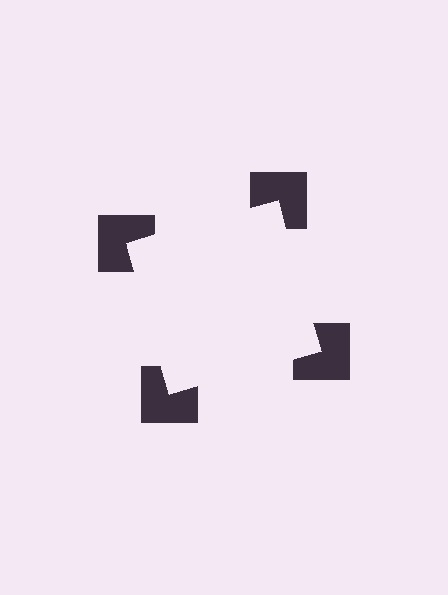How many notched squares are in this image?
There are 4 — one at each vertex of the illusory square.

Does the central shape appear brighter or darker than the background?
It typically appears slightly brighter than the background, even though no actual brightness change is drawn.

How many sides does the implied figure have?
4 sides.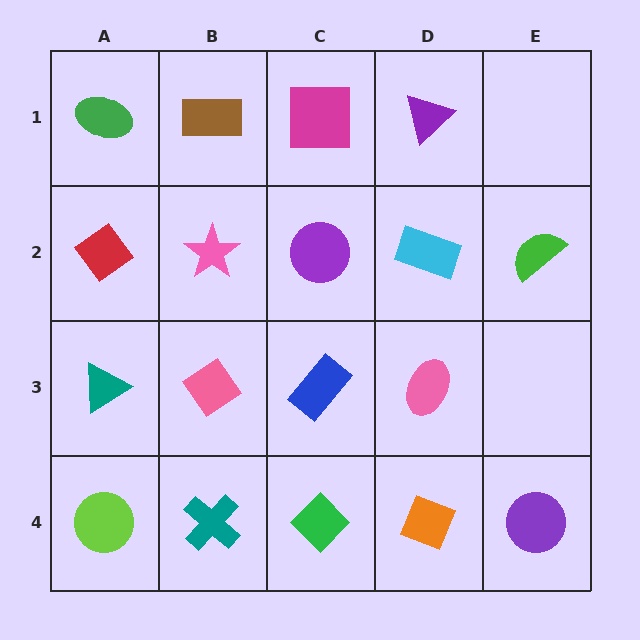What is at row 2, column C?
A purple circle.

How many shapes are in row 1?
4 shapes.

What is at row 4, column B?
A teal cross.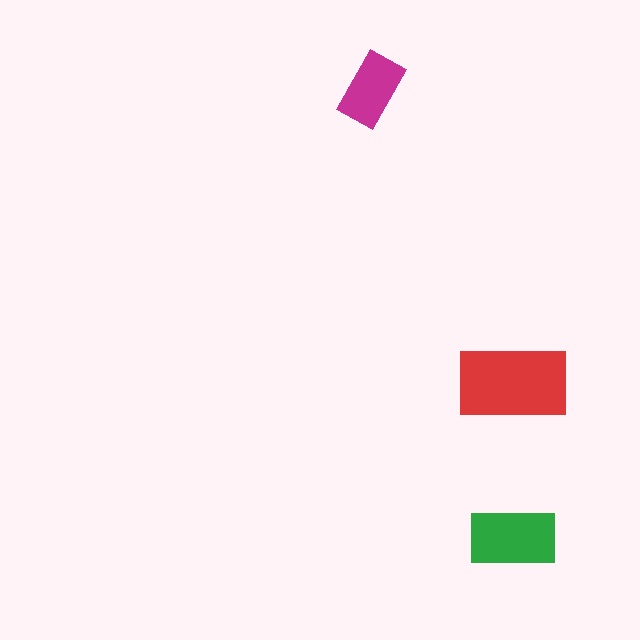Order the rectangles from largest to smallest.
the red one, the green one, the magenta one.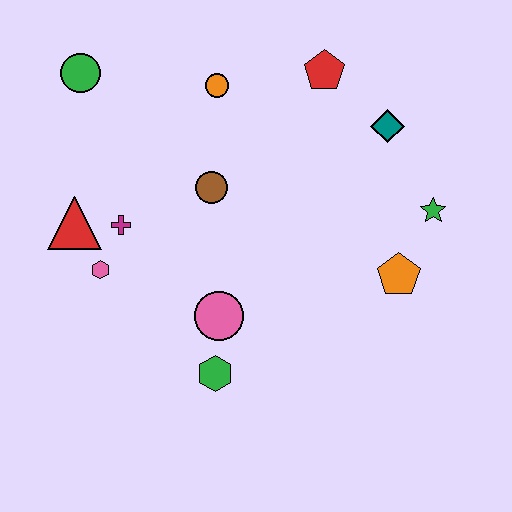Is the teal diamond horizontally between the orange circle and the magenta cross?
No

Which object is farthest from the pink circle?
The green circle is farthest from the pink circle.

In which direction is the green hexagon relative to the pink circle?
The green hexagon is below the pink circle.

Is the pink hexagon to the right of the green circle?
Yes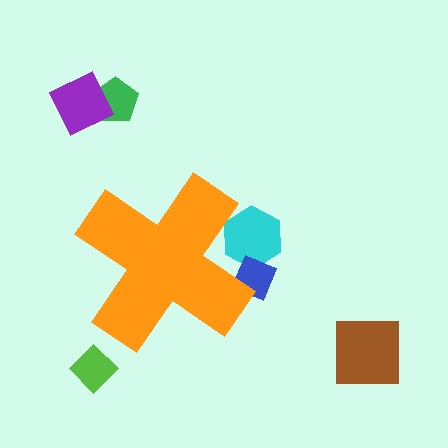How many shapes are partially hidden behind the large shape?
2 shapes are partially hidden.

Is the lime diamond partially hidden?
No, the lime diamond is fully visible.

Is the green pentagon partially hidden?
No, the green pentagon is fully visible.